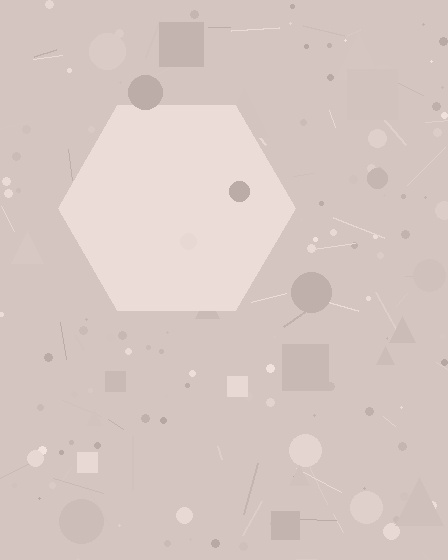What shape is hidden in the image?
A hexagon is hidden in the image.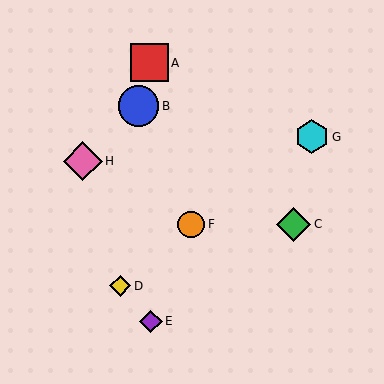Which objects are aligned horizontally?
Objects C, F are aligned horizontally.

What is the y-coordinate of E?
Object E is at y≈321.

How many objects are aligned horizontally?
2 objects (C, F) are aligned horizontally.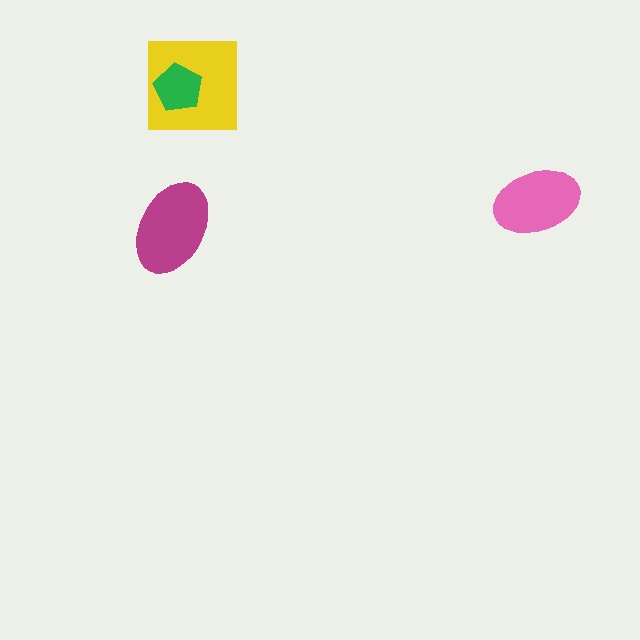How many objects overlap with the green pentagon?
1 object overlaps with the green pentagon.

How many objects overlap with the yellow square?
1 object overlaps with the yellow square.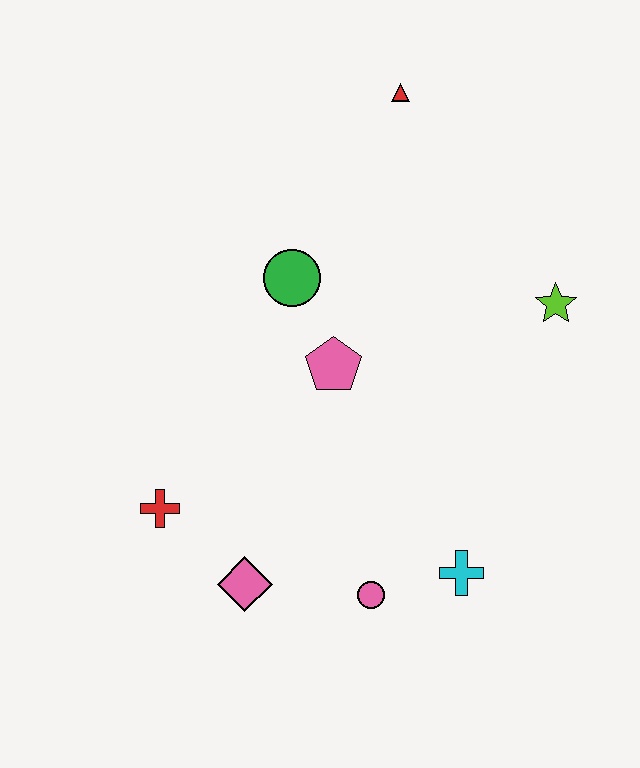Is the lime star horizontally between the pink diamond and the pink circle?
No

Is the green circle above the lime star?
Yes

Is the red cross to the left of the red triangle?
Yes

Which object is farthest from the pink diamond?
The red triangle is farthest from the pink diamond.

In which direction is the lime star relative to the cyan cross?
The lime star is above the cyan cross.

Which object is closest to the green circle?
The pink pentagon is closest to the green circle.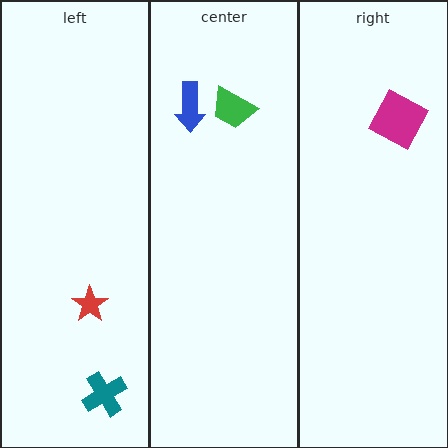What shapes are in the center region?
The blue arrow, the green trapezoid.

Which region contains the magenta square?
The right region.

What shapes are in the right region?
The magenta square.